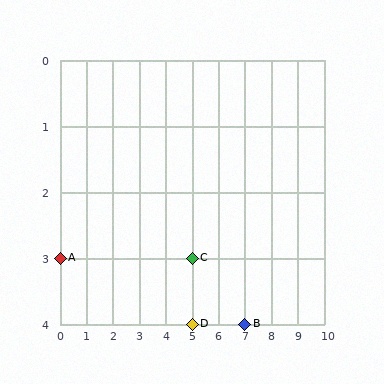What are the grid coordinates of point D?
Point D is at grid coordinates (5, 4).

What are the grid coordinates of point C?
Point C is at grid coordinates (5, 3).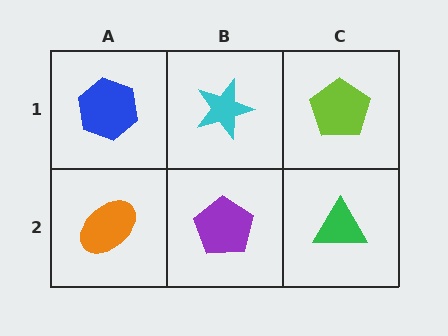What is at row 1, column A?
A blue hexagon.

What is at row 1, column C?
A lime pentagon.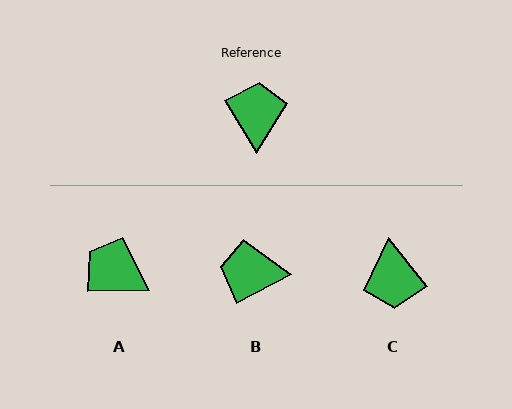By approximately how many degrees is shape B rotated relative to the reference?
Approximately 86 degrees counter-clockwise.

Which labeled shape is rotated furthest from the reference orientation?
C, about 173 degrees away.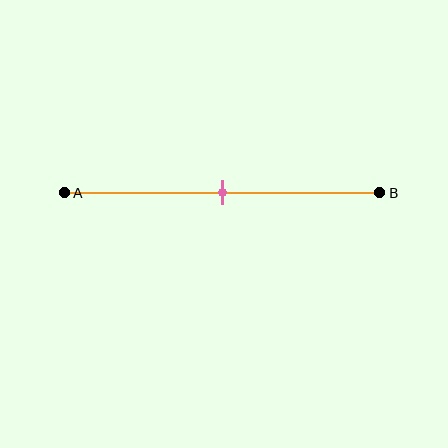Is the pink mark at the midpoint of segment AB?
Yes, the mark is approximately at the midpoint.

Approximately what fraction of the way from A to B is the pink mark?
The pink mark is approximately 50% of the way from A to B.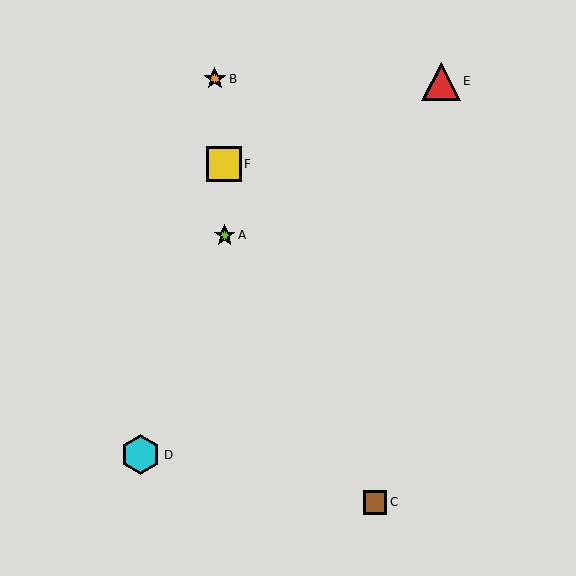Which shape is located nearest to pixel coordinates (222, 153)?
The yellow square (labeled F) at (224, 164) is nearest to that location.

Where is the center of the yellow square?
The center of the yellow square is at (224, 164).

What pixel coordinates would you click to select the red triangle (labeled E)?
Click at (441, 81) to select the red triangle E.